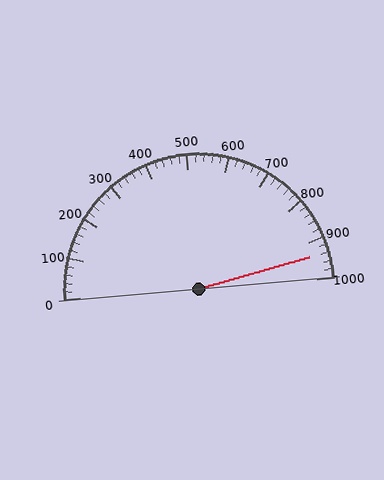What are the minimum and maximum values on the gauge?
The gauge ranges from 0 to 1000.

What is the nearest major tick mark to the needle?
The nearest major tick mark is 900.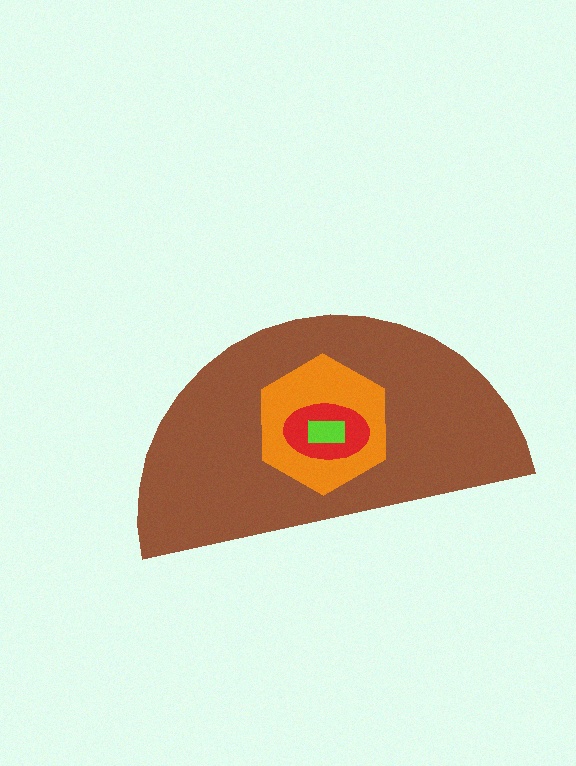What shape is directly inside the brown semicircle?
The orange hexagon.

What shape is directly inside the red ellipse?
The lime rectangle.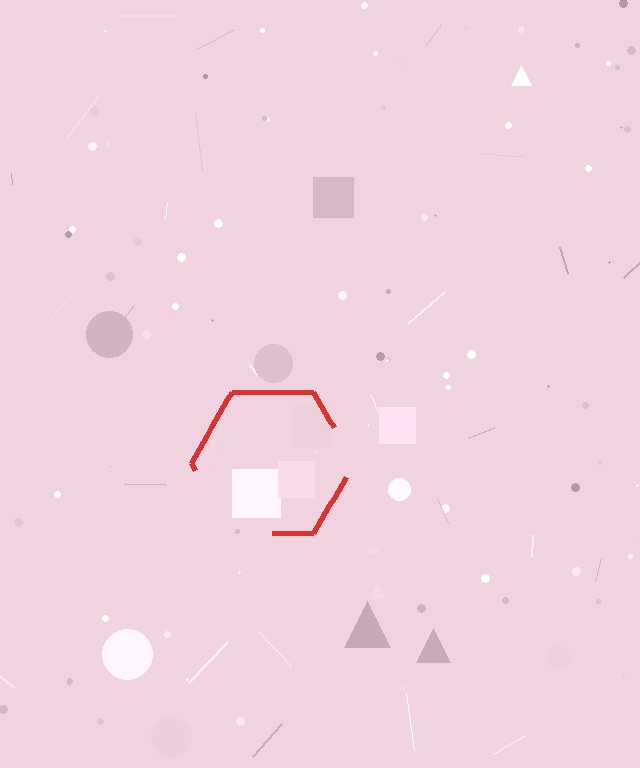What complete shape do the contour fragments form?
The contour fragments form a hexagon.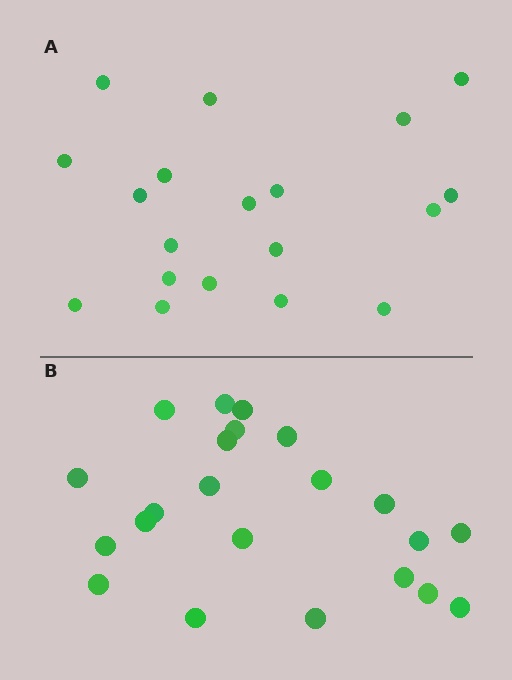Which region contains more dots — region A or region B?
Region B (the bottom region) has more dots.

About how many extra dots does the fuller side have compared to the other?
Region B has just a few more — roughly 2 or 3 more dots than region A.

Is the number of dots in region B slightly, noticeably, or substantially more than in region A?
Region B has only slightly more — the two regions are fairly close. The ratio is roughly 1.2 to 1.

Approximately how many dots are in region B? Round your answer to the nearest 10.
About 20 dots. (The exact count is 22, which rounds to 20.)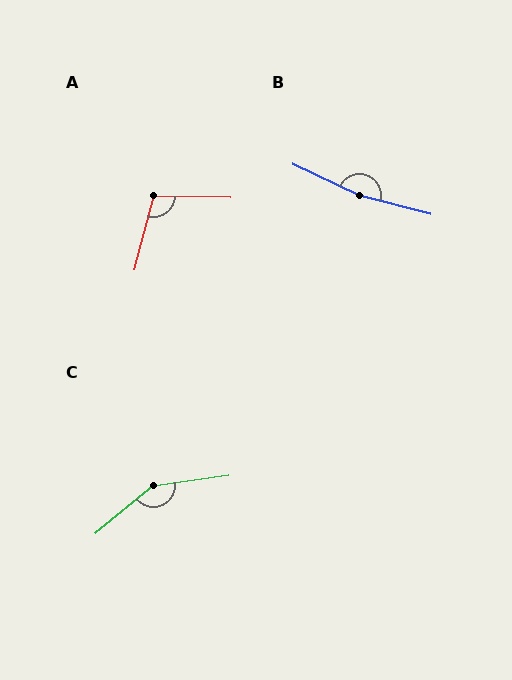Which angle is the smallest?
A, at approximately 104 degrees.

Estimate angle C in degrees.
Approximately 148 degrees.